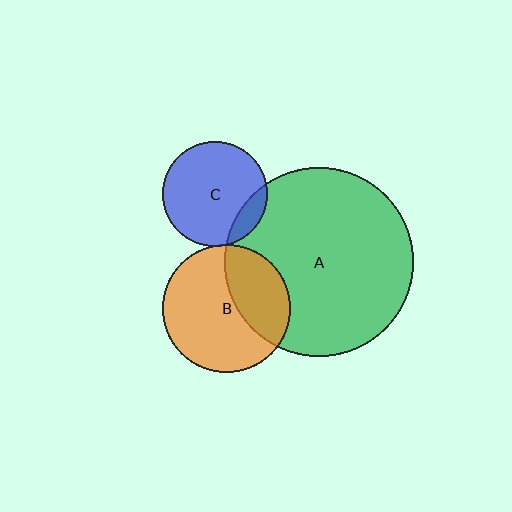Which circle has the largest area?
Circle A (green).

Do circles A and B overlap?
Yes.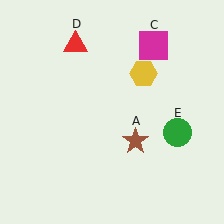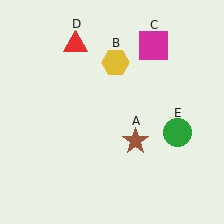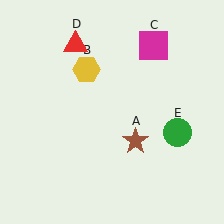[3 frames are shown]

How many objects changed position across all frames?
1 object changed position: yellow hexagon (object B).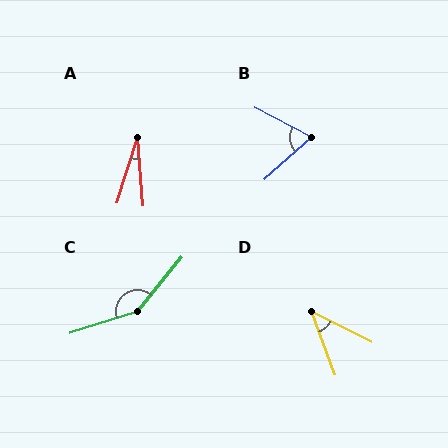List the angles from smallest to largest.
A (22°), D (43°), B (69°), C (147°).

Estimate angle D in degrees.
Approximately 43 degrees.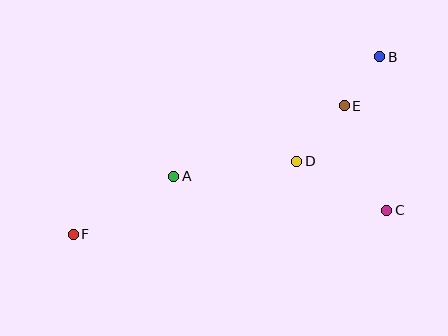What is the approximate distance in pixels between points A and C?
The distance between A and C is approximately 215 pixels.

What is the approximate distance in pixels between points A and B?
The distance between A and B is approximately 238 pixels.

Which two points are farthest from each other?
Points B and F are farthest from each other.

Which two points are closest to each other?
Points B and E are closest to each other.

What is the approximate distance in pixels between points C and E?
The distance between C and E is approximately 113 pixels.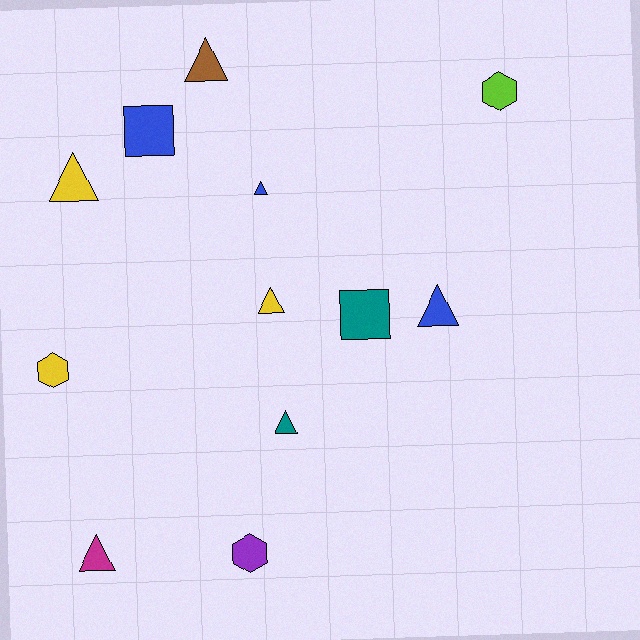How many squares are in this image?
There are 2 squares.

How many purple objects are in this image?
There is 1 purple object.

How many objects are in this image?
There are 12 objects.